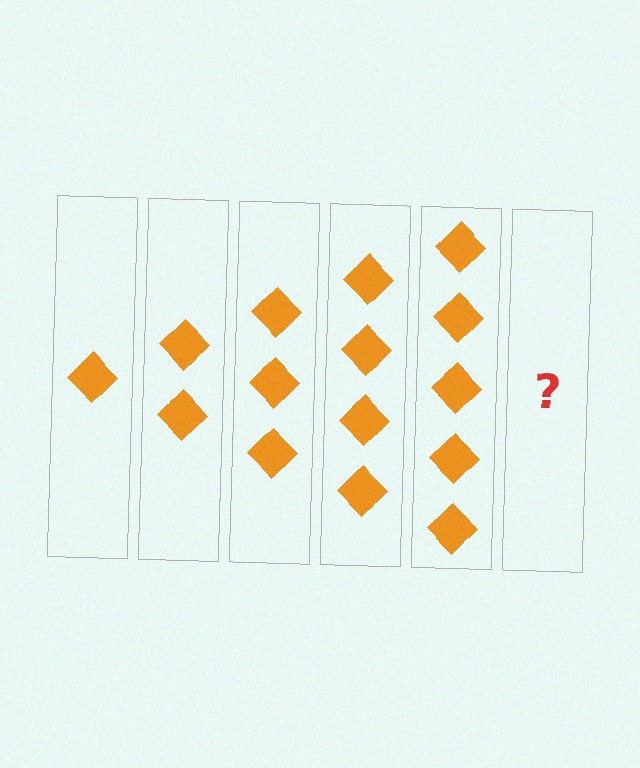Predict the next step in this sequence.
The next step is 6 diamonds.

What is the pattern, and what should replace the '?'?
The pattern is that each step adds one more diamond. The '?' should be 6 diamonds.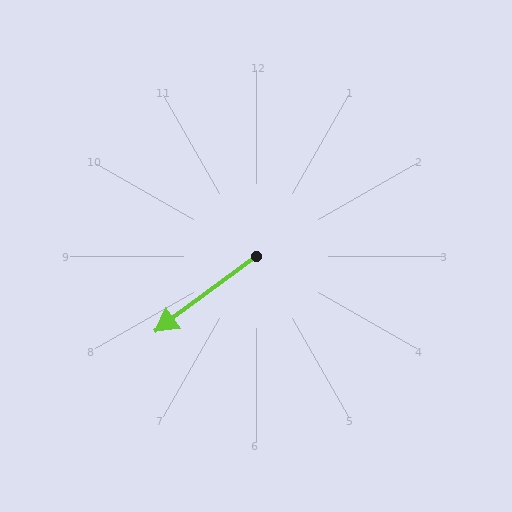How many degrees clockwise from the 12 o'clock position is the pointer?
Approximately 233 degrees.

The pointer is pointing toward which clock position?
Roughly 8 o'clock.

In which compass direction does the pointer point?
Southwest.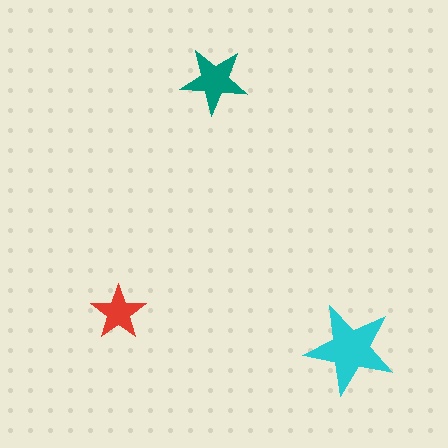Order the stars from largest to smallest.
the cyan one, the teal one, the red one.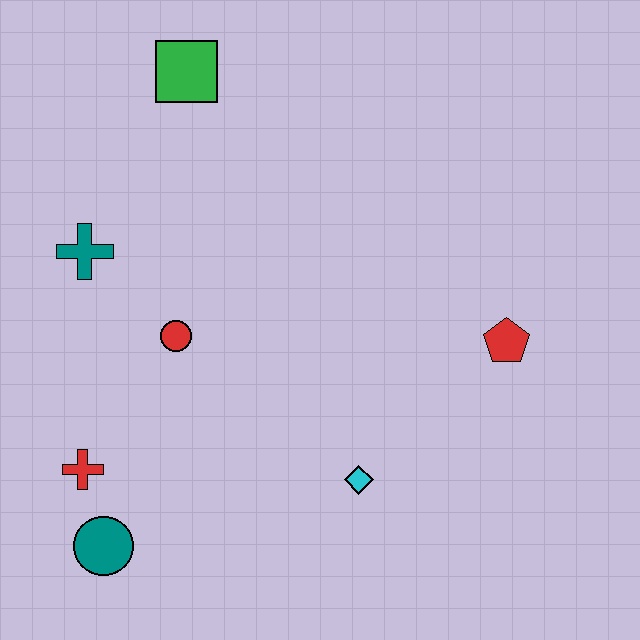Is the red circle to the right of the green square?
No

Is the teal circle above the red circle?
No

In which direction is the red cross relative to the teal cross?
The red cross is below the teal cross.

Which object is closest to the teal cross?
The red circle is closest to the teal cross.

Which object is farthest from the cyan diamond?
The green square is farthest from the cyan diamond.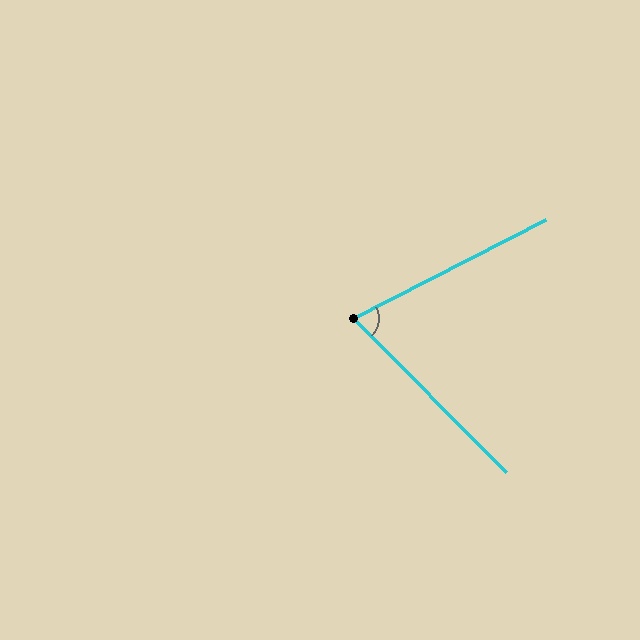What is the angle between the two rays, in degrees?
Approximately 73 degrees.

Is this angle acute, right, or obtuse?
It is acute.